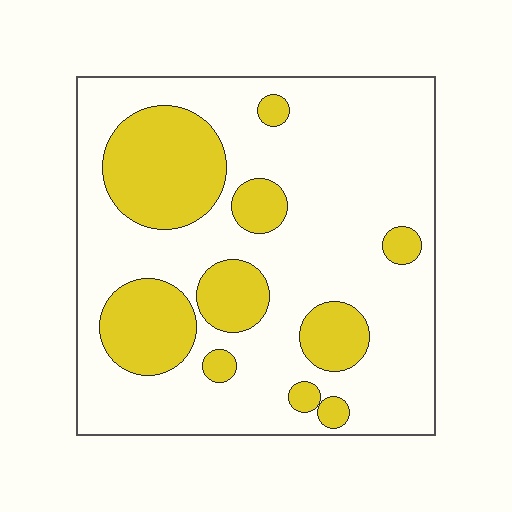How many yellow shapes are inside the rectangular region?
10.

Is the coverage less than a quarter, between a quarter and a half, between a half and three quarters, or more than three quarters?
Between a quarter and a half.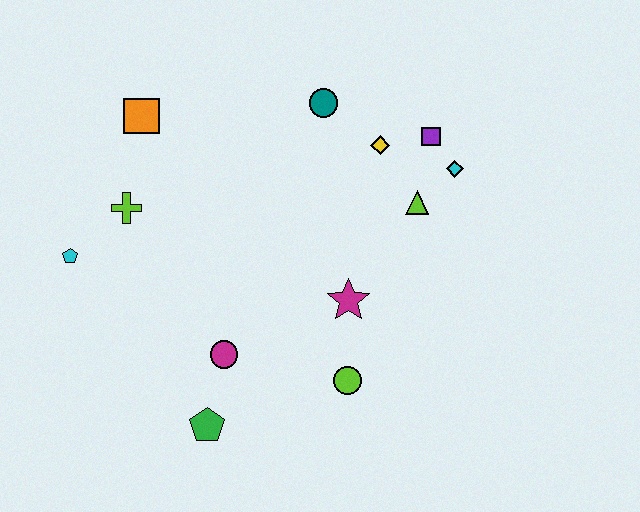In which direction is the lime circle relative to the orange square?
The lime circle is below the orange square.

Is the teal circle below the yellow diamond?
No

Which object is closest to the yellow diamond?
The purple square is closest to the yellow diamond.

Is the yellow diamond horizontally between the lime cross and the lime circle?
No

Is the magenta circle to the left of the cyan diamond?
Yes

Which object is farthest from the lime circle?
The orange square is farthest from the lime circle.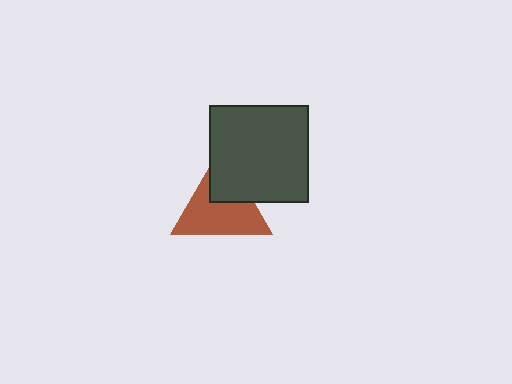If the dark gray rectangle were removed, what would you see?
You would see the complete brown triangle.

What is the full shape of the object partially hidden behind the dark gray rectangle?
The partially hidden object is a brown triangle.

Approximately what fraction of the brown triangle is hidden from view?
Roughly 33% of the brown triangle is hidden behind the dark gray rectangle.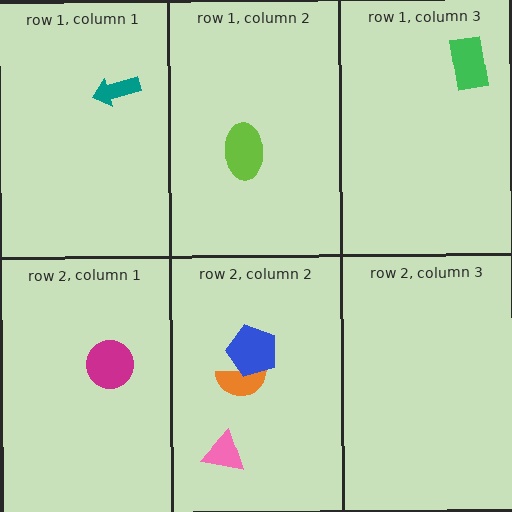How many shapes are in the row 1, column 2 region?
1.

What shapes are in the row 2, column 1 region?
The magenta circle.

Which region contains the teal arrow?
The row 1, column 1 region.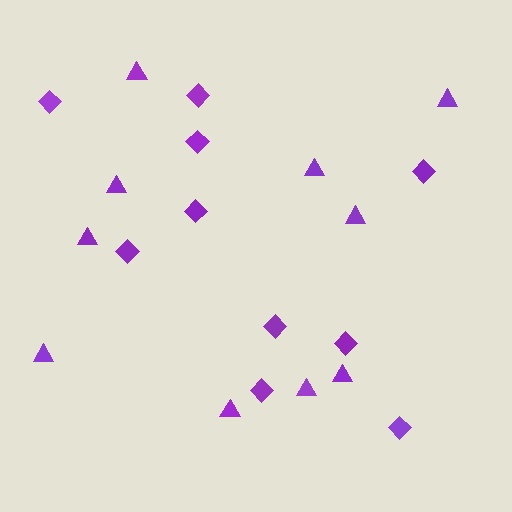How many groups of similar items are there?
There are 2 groups: one group of diamonds (10) and one group of triangles (10).